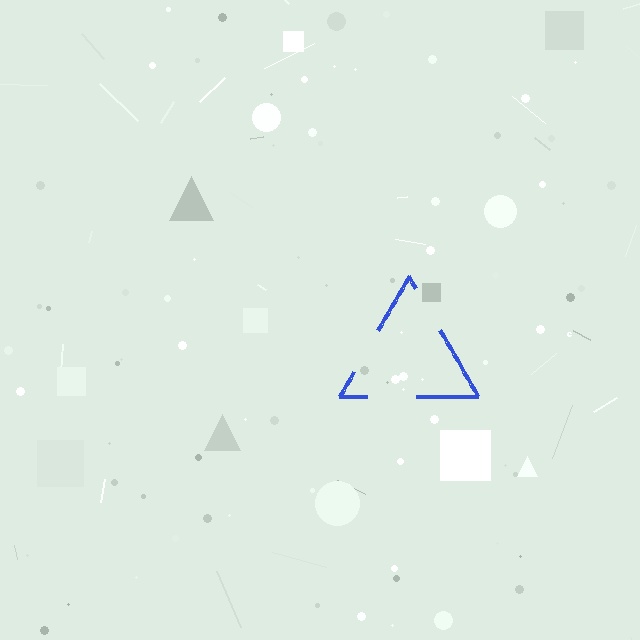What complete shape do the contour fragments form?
The contour fragments form a triangle.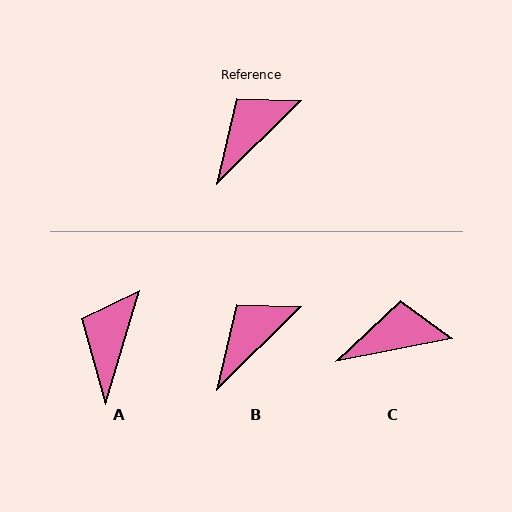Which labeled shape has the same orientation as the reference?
B.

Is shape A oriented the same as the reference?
No, it is off by about 29 degrees.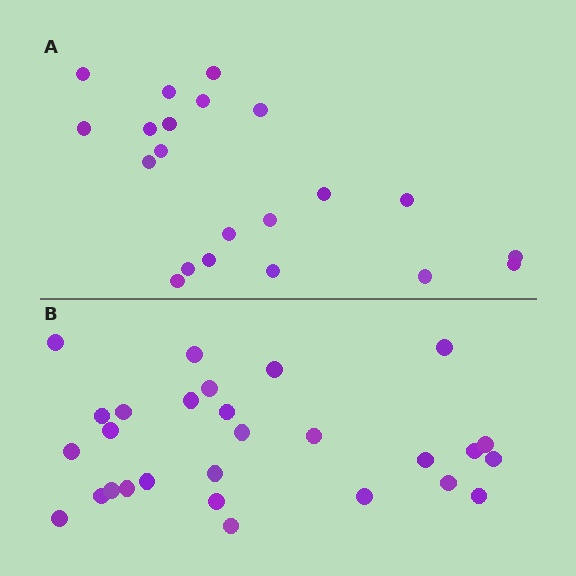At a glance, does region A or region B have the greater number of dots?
Region B (the bottom region) has more dots.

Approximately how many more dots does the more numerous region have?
Region B has roughly 8 or so more dots than region A.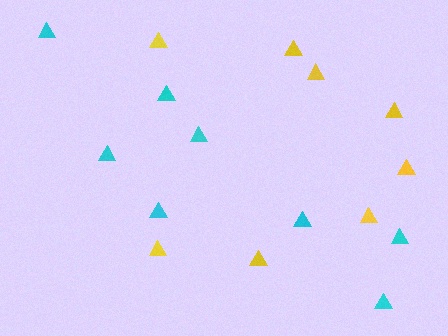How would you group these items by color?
There are 2 groups: one group of yellow triangles (8) and one group of cyan triangles (8).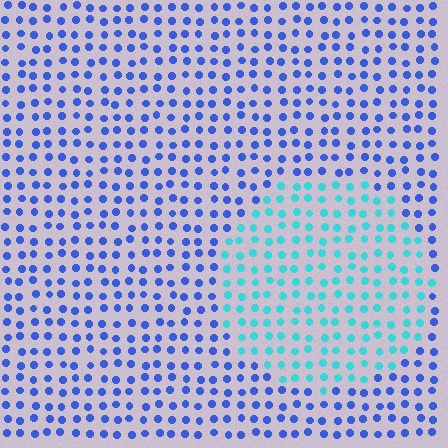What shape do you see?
I see a circle.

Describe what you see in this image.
The image is filled with small blue elements in a uniform arrangement. A circle-shaped region is visible where the elements are tinted to a slightly different hue, forming a subtle color boundary.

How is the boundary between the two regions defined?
The boundary is defined purely by a slight shift in hue (about 47 degrees). Spacing, size, and orientation are identical on both sides.